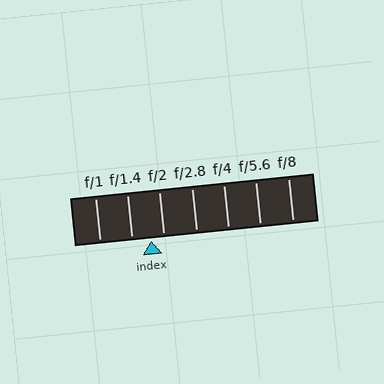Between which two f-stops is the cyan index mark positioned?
The index mark is between f/1.4 and f/2.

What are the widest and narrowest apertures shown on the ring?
The widest aperture shown is f/1 and the narrowest is f/8.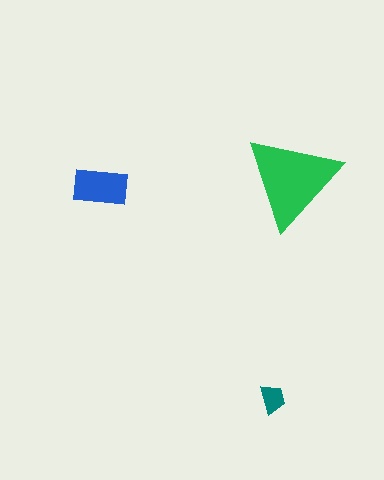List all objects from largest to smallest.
The green triangle, the blue rectangle, the teal trapezoid.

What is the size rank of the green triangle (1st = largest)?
1st.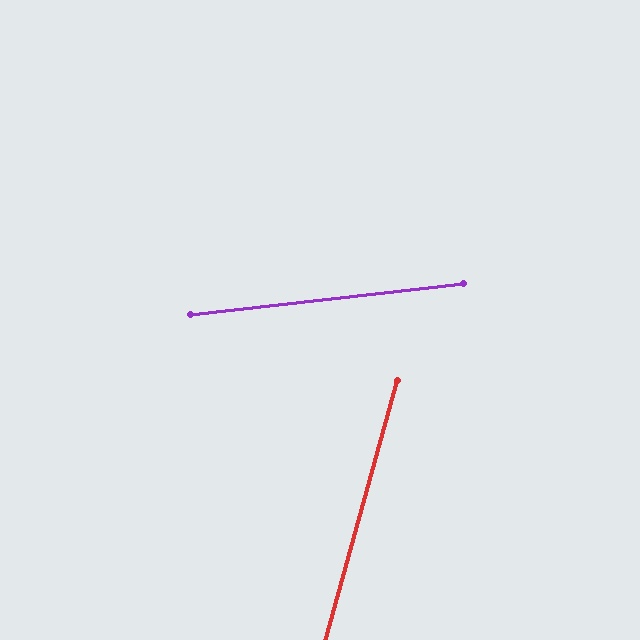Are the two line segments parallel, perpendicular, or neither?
Neither parallel nor perpendicular — they differ by about 68°.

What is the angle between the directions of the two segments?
Approximately 68 degrees.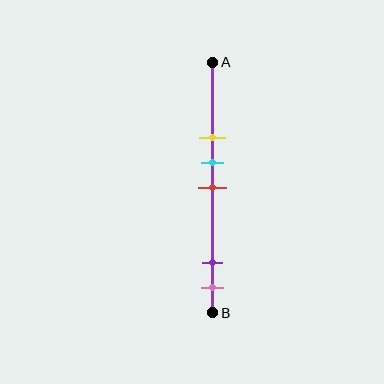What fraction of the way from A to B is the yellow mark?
The yellow mark is approximately 30% (0.3) of the way from A to B.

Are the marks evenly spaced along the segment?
No, the marks are not evenly spaced.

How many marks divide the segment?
There are 5 marks dividing the segment.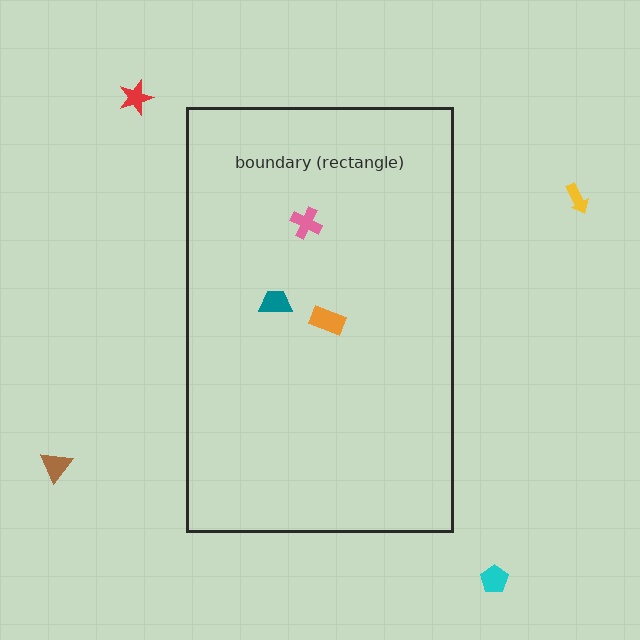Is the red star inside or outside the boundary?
Outside.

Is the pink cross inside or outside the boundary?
Inside.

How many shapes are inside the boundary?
3 inside, 4 outside.